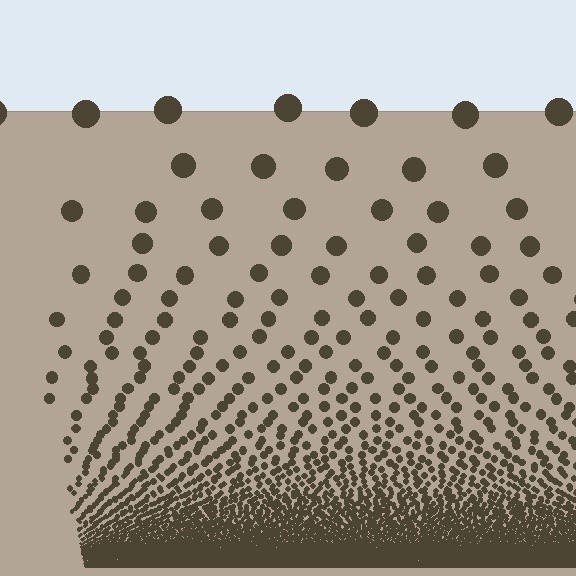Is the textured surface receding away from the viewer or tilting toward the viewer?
The surface appears to tilt toward the viewer. Texture elements get larger and sparser toward the top.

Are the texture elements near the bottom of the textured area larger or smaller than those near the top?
Smaller. The gradient is inverted — elements near the bottom are smaller and denser.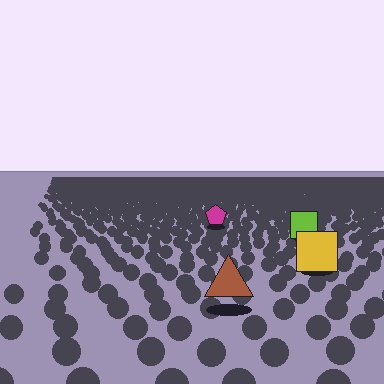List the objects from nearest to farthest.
From nearest to farthest: the brown triangle, the yellow square, the lime square, the magenta pentagon.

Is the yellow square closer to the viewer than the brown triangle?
No. The brown triangle is closer — you can tell from the texture gradient: the ground texture is coarser near it.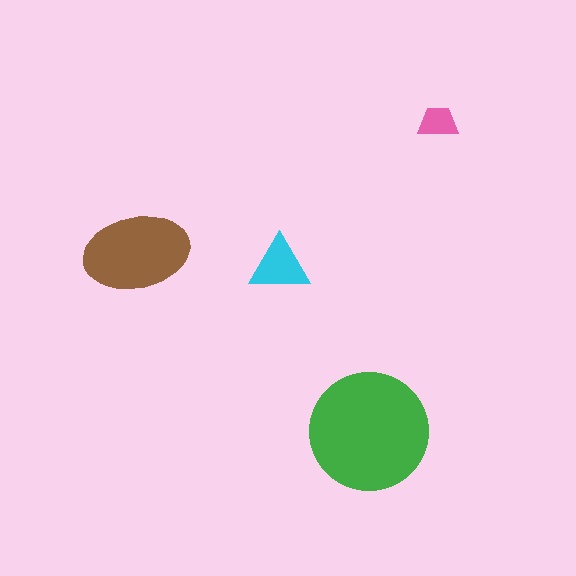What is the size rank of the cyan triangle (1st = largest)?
3rd.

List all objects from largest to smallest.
The green circle, the brown ellipse, the cyan triangle, the pink trapezoid.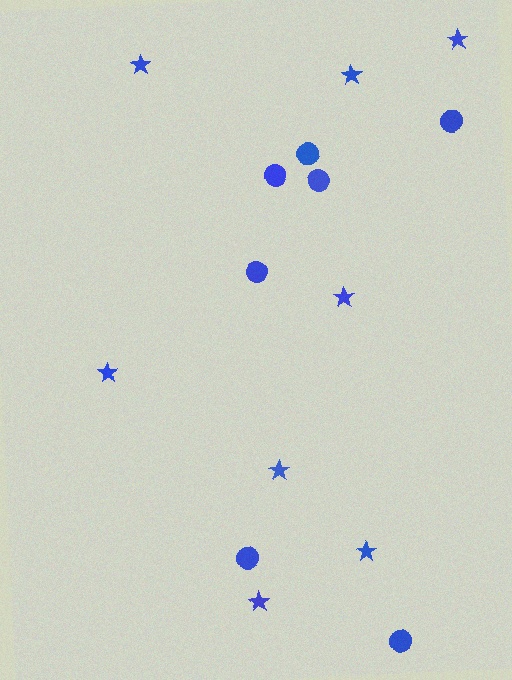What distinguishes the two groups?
There are 2 groups: one group of circles (7) and one group of stars (8).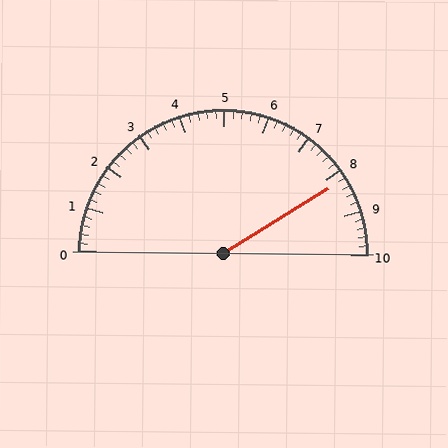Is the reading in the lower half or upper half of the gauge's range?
The reading is in the upper half of the range (0 to 10).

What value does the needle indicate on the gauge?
The needle indicates approximately 8.2.